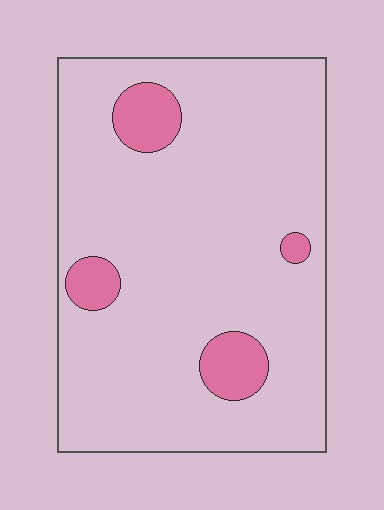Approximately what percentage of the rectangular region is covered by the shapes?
Approximately 10%.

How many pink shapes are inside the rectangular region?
4.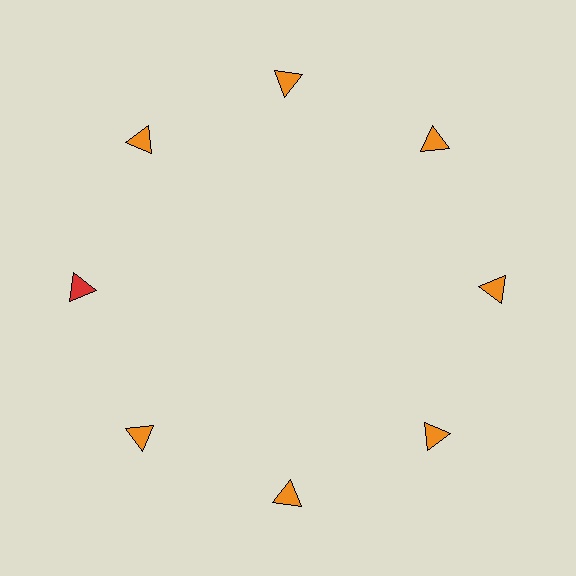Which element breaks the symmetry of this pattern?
The red triangle at roughly the 9 o'clock position breaks the symmetry. All other shapes are orange triangles.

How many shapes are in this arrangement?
There are 8 shapes arranged in a ring pattern.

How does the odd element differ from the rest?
It has a different color: red instead of orange.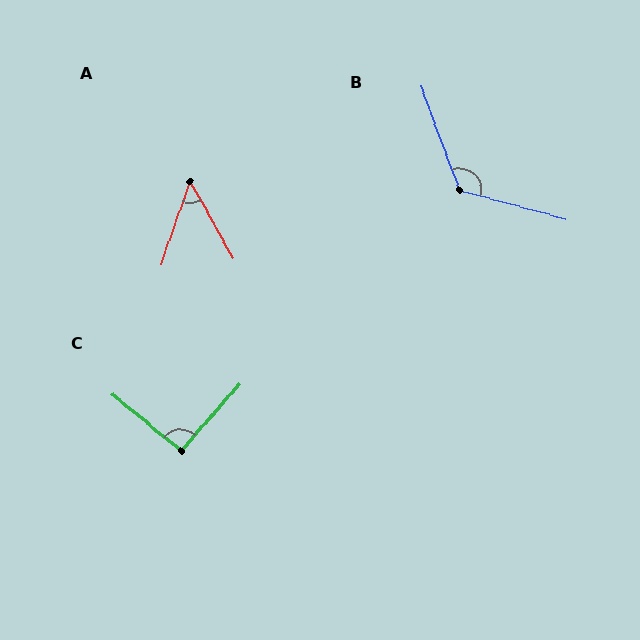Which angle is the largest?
B, at approximately 126 degrees.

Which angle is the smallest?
A, at approximately 49 degrees.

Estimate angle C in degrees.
Approximately 92 degrees.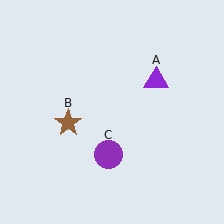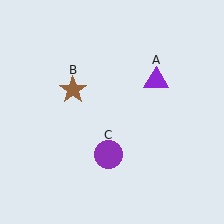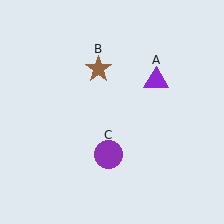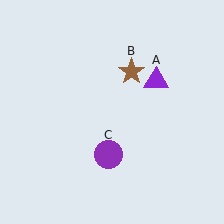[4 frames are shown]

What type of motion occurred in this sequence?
The brown star (object B) rotated clockwise around the center of the scene.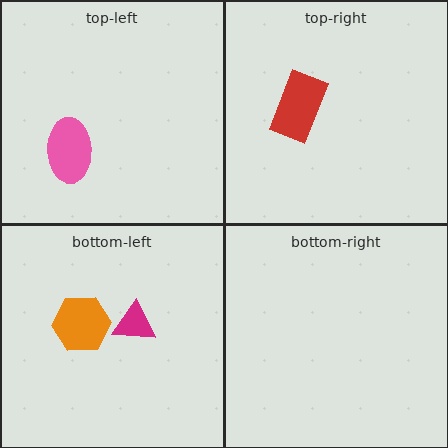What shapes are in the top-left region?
The pink ellipse.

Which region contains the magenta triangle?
The bottom-left region.